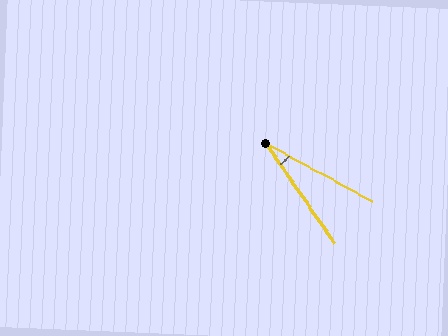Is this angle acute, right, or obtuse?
It is acute.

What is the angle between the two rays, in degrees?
Approximately 27 degrees.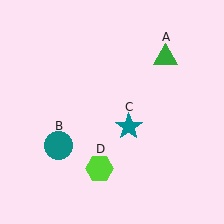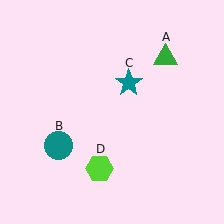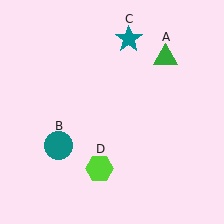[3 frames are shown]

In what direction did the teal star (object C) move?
The teal star (object C) moved up.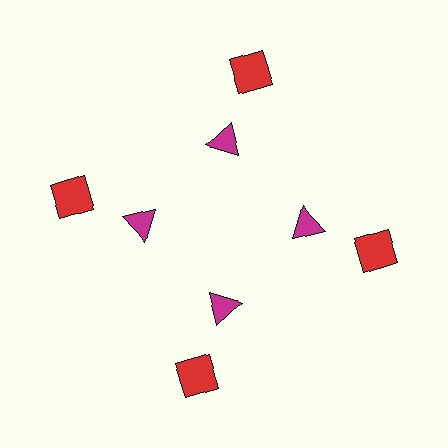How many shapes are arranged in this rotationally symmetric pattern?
There are 8 shapes, arranged in 4 groups of 2.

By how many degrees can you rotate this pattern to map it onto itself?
The pattern maps onto itself every 90 degrees of rotation.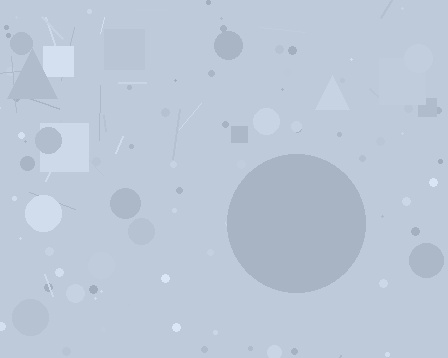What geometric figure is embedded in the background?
A circle is embedded in the background.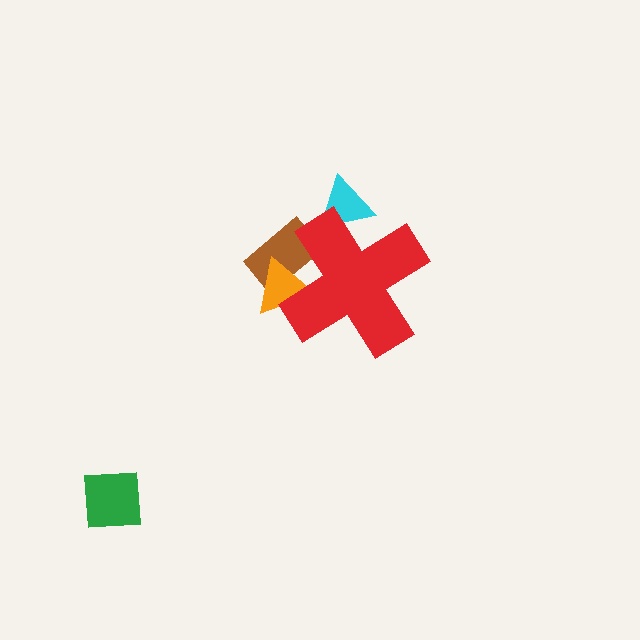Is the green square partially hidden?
No, the green square is fully visible.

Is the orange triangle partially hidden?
Yes, the orange triangle is partially hidden behind the red cross.